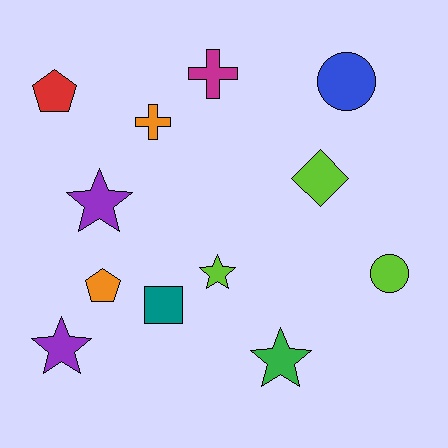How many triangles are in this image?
There are no triangles.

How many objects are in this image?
There are 12 objects.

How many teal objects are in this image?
There is 1 teal object.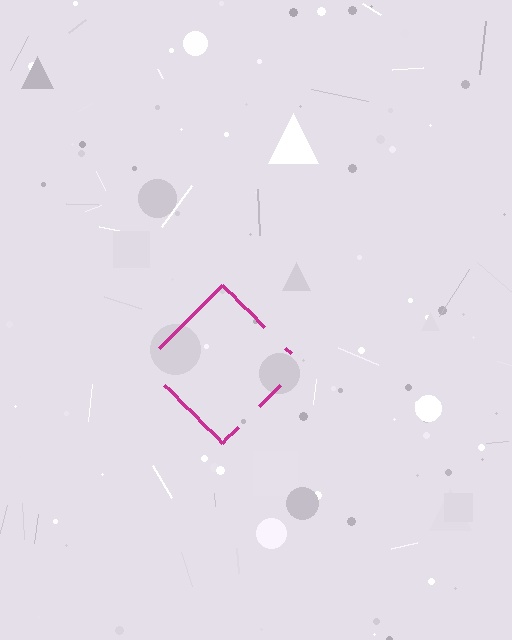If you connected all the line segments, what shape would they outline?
They would outline a diamond.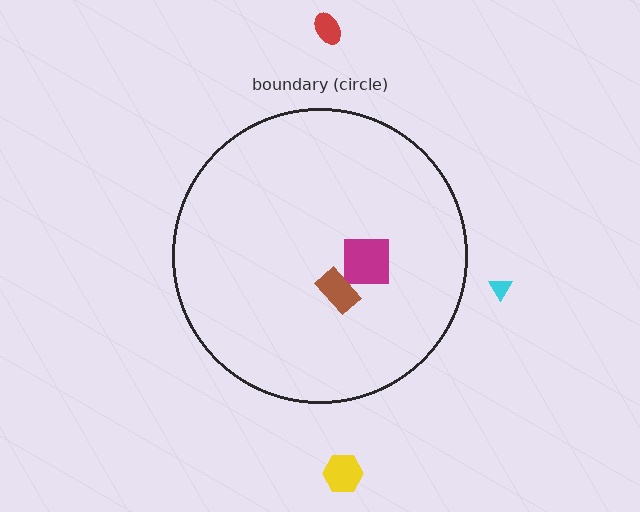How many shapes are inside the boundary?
2 inside, 3 outside.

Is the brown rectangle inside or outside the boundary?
Inside.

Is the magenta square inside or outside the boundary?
Inside.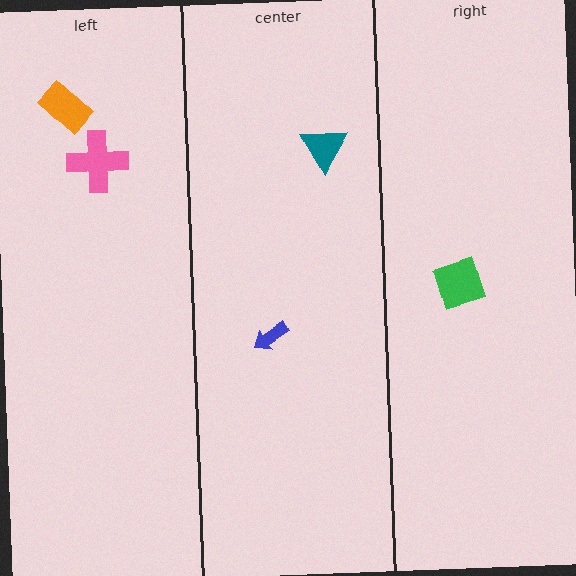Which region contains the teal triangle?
The center region.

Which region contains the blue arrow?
The center region.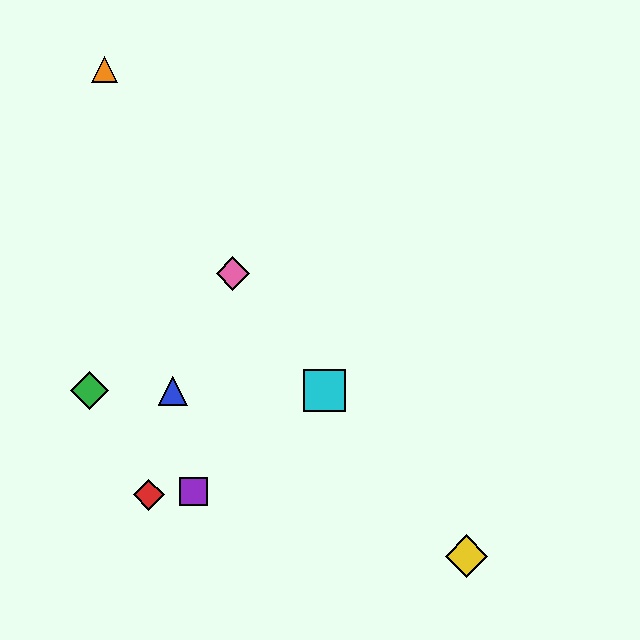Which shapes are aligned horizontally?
The blue triangle, the green diamond, the cyan square are aligned horizontally.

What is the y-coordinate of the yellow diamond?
The yellow diamond is at y≈556.